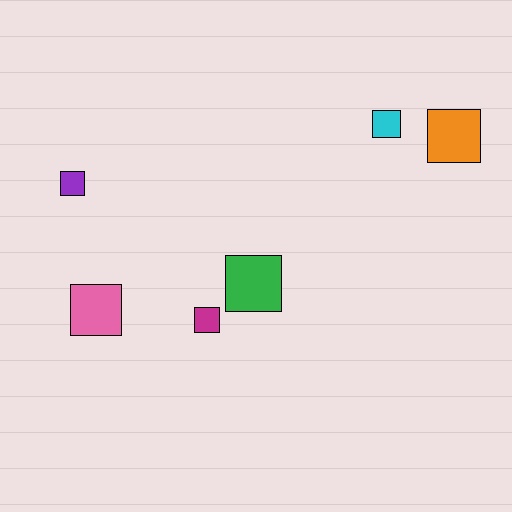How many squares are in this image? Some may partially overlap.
There are 6 squares.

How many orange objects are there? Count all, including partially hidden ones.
There is 1 orange object.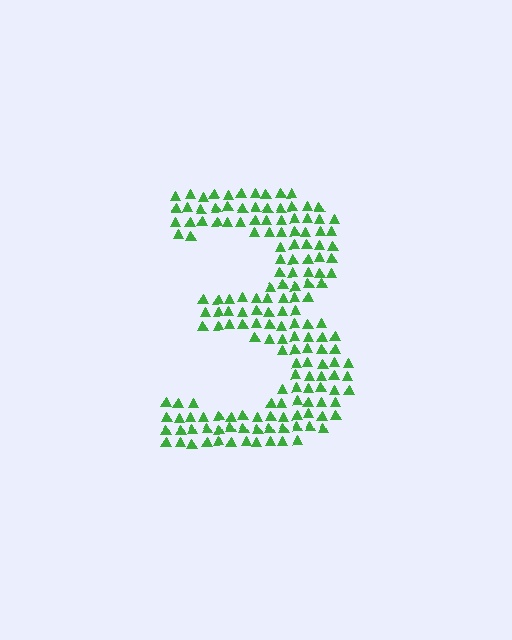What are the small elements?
The small elements are triangles.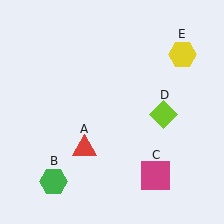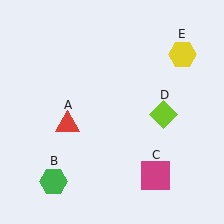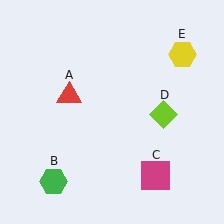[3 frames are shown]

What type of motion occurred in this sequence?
The red triangle (object A) rotated clockwise around the center of the scene.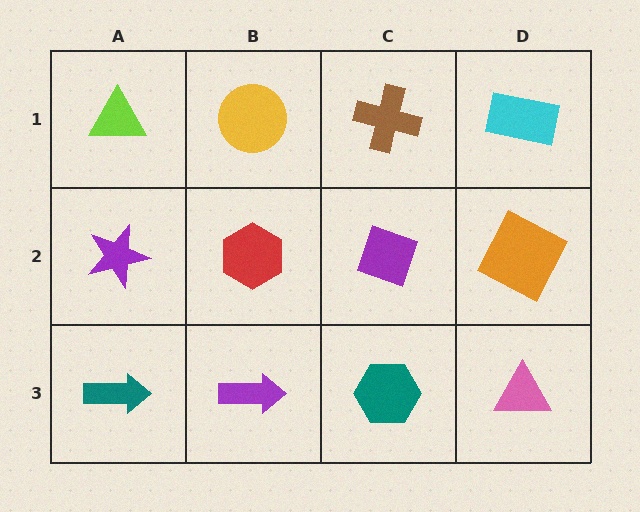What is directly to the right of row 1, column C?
A cyan rectangle.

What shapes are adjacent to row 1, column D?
An orange square (row 2, column D), a brown cross (row 1, column C).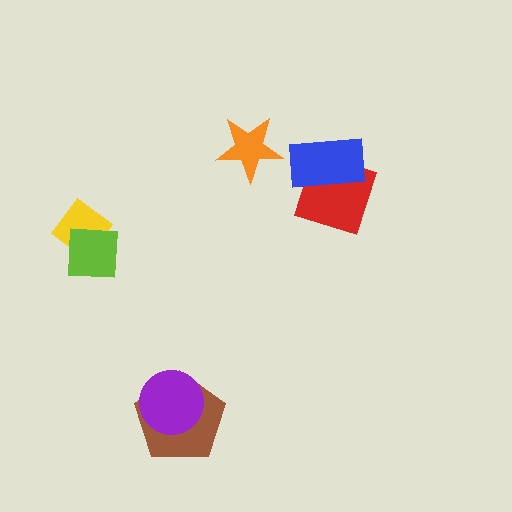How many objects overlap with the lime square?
1 object overlaps with the lime square.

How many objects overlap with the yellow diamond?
1 object overlaps with the yellow diamond.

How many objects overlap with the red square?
1 object overlaps with the red square.